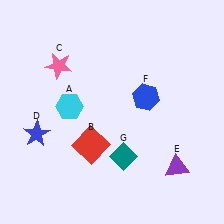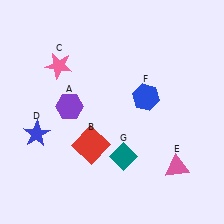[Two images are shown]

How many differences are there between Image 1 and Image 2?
There are 2 differences between the two images.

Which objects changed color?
A changed from cyan to purple. E changed from purple to pink.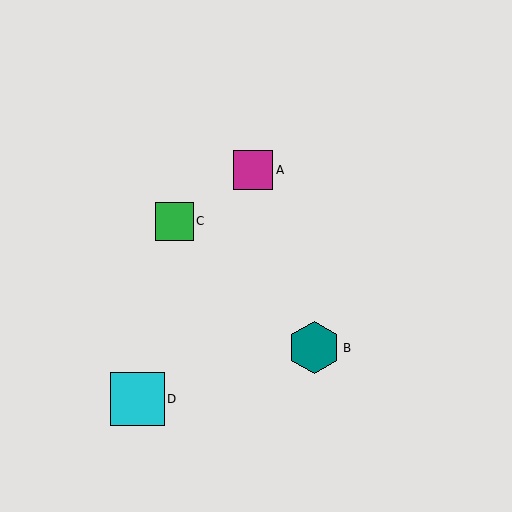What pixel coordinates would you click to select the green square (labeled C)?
Click at (175, 221) to select the green square C.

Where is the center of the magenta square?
The center of the magenta square is at (253, 170).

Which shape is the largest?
The cyan square (labeled D) is the largest.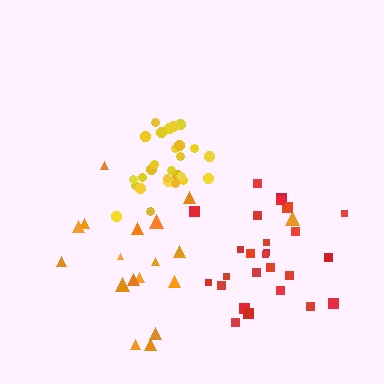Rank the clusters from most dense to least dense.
yellow, red, orange.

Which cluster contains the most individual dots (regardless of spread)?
Yellow (28).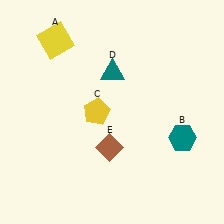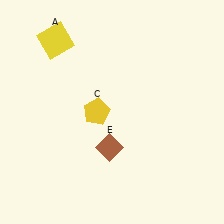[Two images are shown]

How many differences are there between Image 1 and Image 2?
There are 2 differences between the two images.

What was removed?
The teal hexagon (B), the teal triangle (D) were removed in Image 2.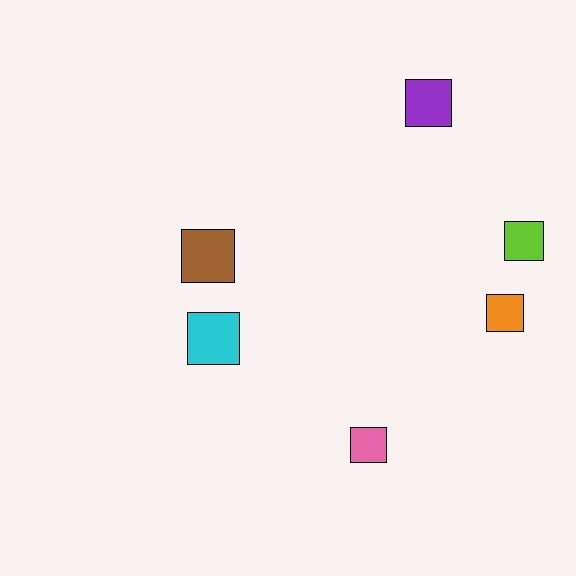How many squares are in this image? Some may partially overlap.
There are 6 squares.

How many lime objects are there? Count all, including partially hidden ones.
There is 1 lime object.